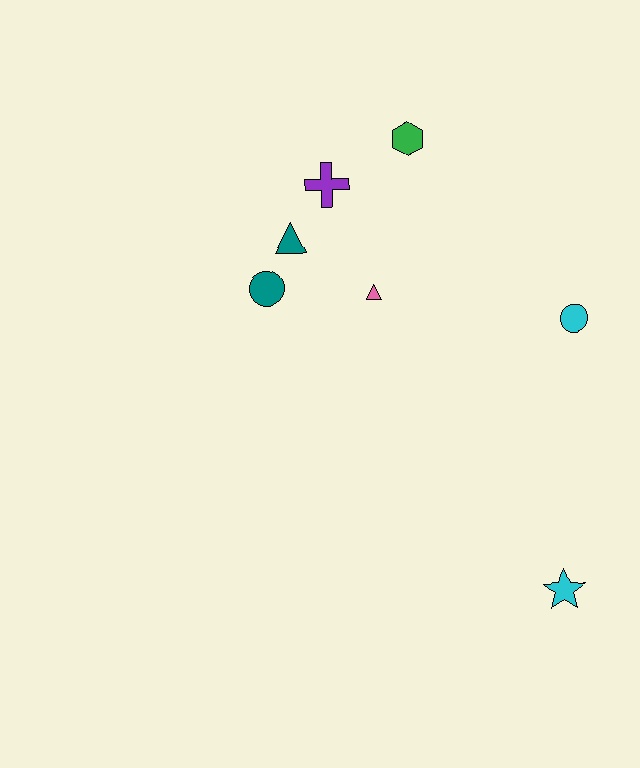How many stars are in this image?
There is 1 star.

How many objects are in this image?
There are 7 objects.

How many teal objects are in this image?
There are 2 teal objects.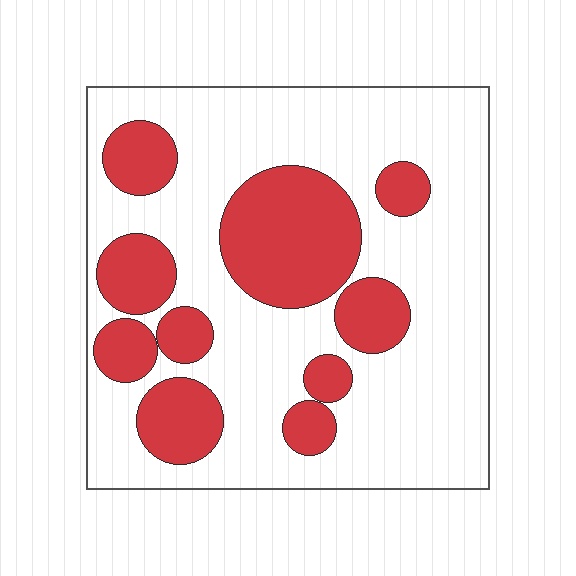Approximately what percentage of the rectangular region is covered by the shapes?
Approximately 30%.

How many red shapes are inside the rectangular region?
10.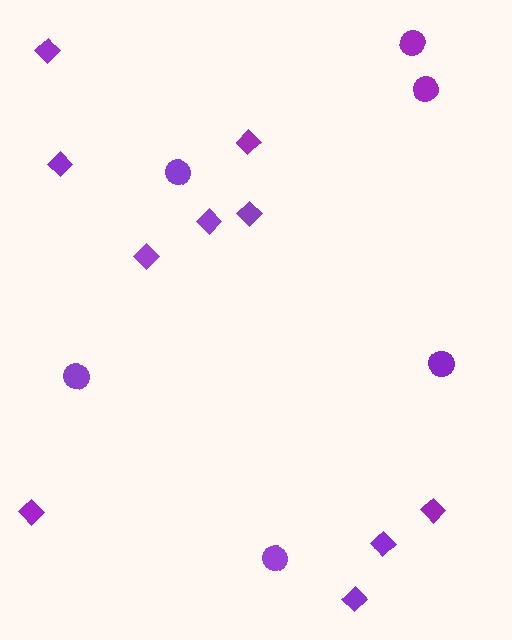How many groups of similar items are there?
There are 2 groups: one group of diamonds (10) and one group of circles (6).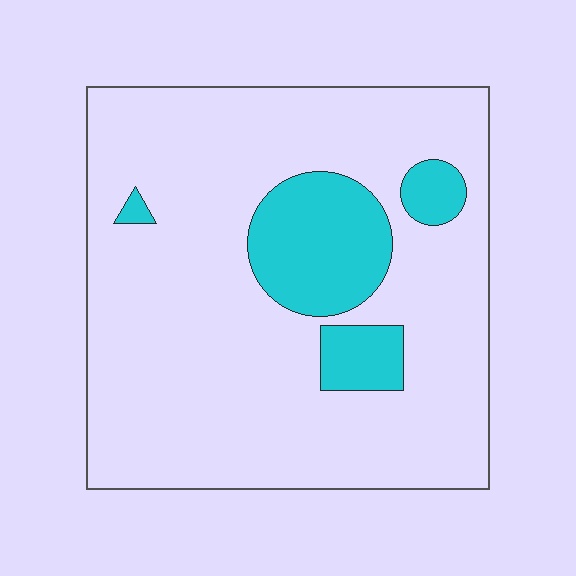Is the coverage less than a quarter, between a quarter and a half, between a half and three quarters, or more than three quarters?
Less than a quarter.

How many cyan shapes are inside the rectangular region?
4.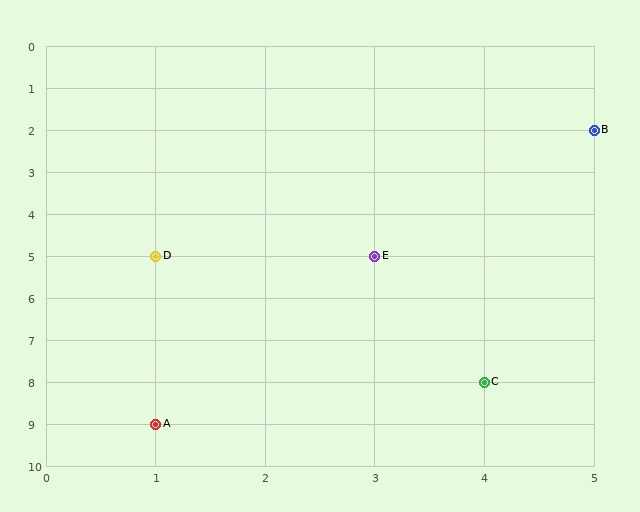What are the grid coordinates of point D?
Point D is at grid coordinates (1, 5).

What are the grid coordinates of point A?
Point A is at grid coordinates (1, 9).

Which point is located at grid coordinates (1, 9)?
Point A is at (1, 9).